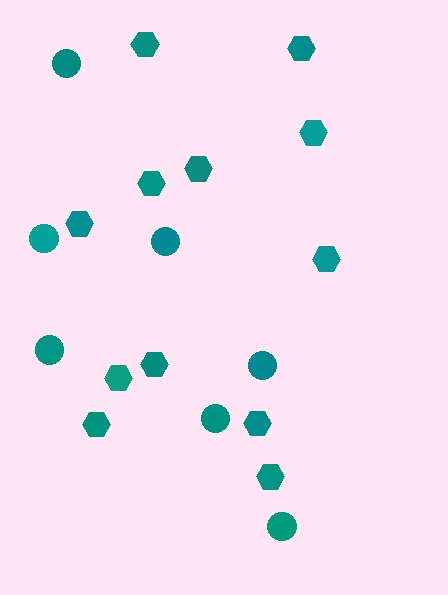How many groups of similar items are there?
There are 2 groups: one group of hexagons (12) and one group of circles (7).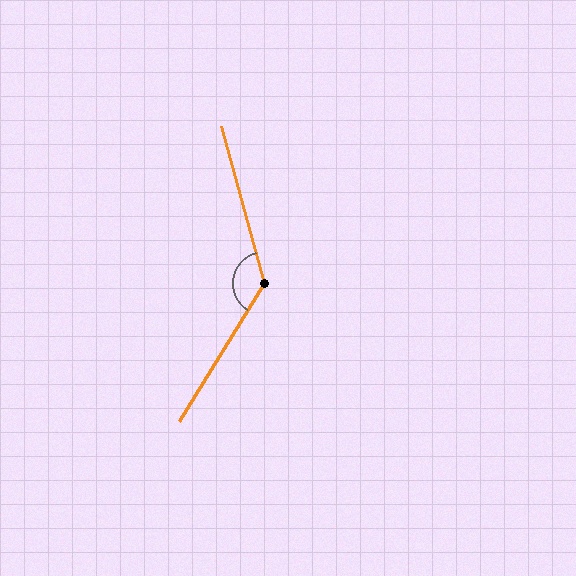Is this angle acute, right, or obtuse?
It is obtuse.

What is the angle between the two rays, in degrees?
Approximately 133 degrees.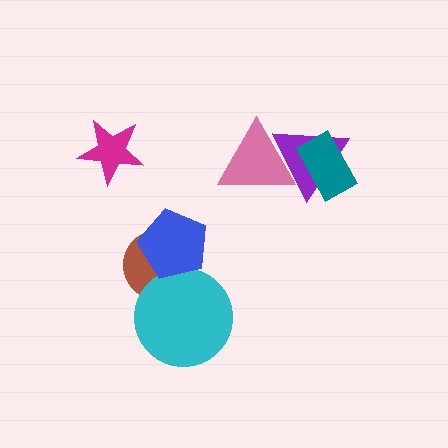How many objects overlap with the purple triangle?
2 objects overlap with the purple triangle.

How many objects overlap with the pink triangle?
1 object overlaps with the pink triangle.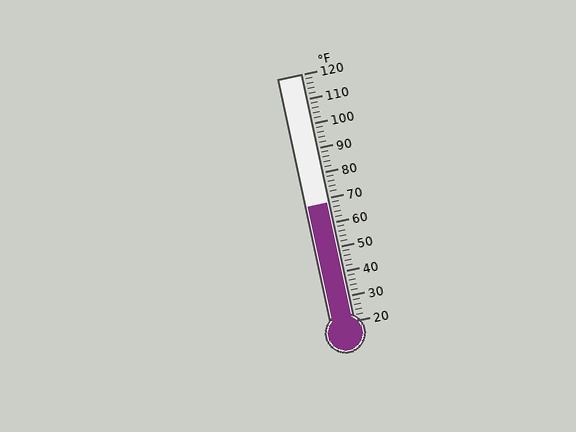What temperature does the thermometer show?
The thermometer shows approximately 68°F.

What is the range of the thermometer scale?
The thermometer scale ranges from 20°F to 120°F.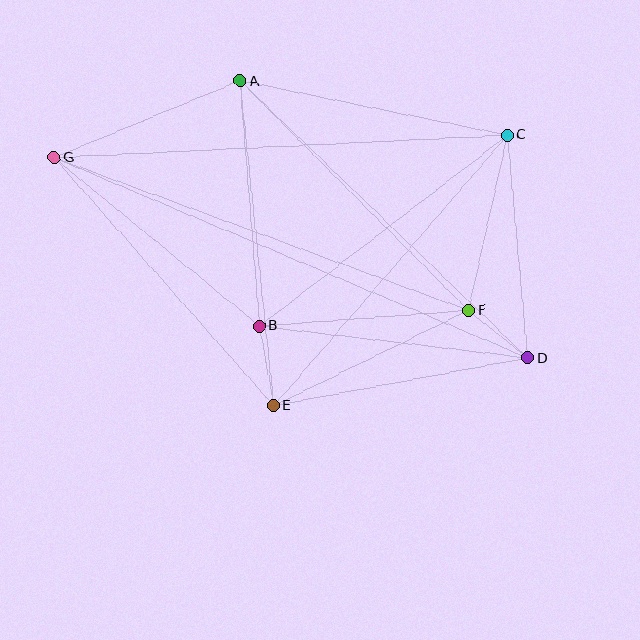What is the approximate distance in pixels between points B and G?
The distance between B and G is approximately 266 pixels.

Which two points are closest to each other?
Points D and F are closest to each other.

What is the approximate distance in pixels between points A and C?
The distance between A and C is approximately 272 pixels.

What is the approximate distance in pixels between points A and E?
The distance between A and E is approximately 326 pixels.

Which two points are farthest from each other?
Points D and G are farthest from each other.